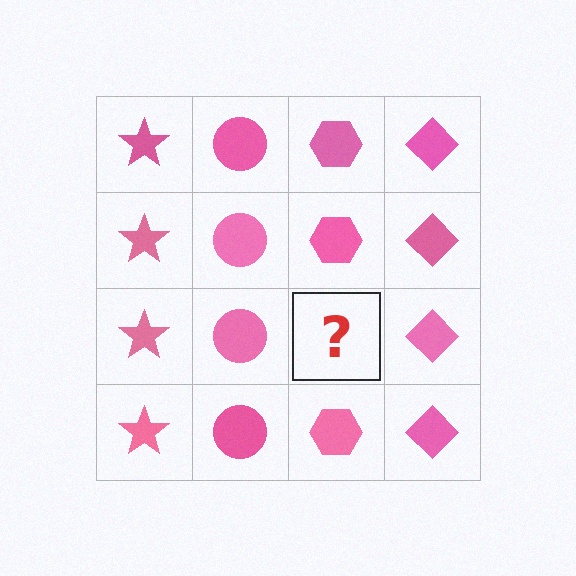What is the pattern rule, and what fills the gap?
The rule is that each column has a consistent shape. The gap should be filled with a pink hexagon.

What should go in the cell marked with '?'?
The missing cell should contain a pink hexagon.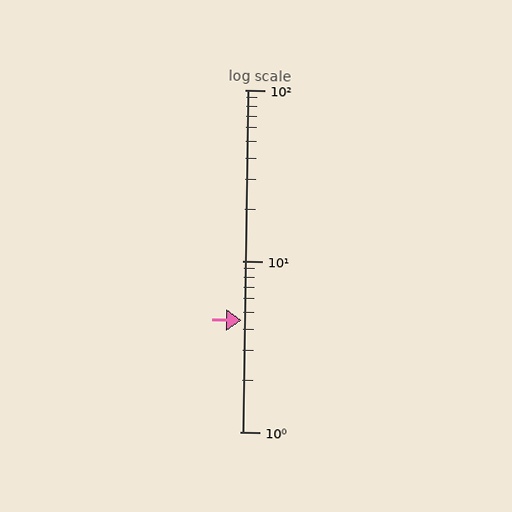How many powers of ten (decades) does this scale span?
The scale spans 2 decades, from 1 to 100.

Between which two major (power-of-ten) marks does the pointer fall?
The pointer is between 1 and 10.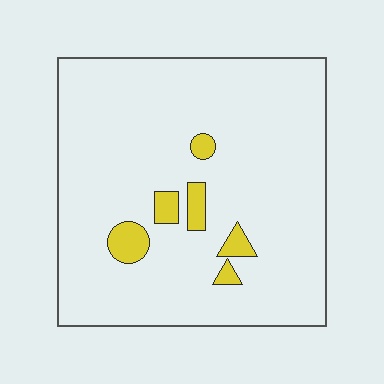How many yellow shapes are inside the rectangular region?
6.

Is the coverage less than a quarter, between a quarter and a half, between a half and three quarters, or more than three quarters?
Less than a quarter.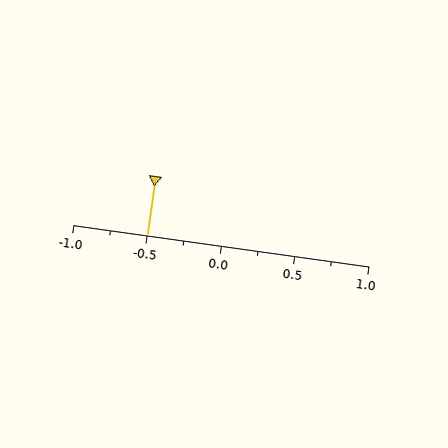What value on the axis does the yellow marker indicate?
The marker indicates approximately -0.5.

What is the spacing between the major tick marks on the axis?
The major ticks are spaced 0.5 apart.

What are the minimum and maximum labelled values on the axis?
The axis runs from -1.0 to 1.0.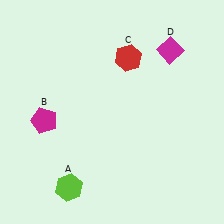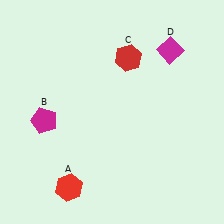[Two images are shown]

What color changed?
The hexagon (A) changed from lime in Image 1 to red in Image 2.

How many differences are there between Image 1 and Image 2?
There is 1 difference between the two images.